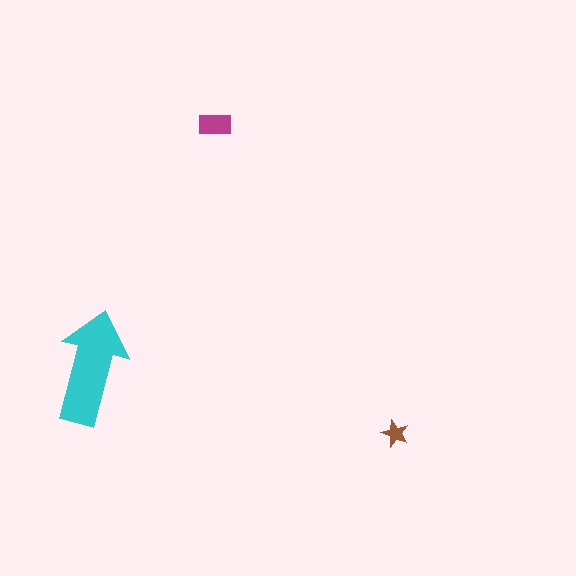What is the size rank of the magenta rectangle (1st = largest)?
2nd.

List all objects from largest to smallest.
The cyan arrow, the magenta rectangle, the brown star.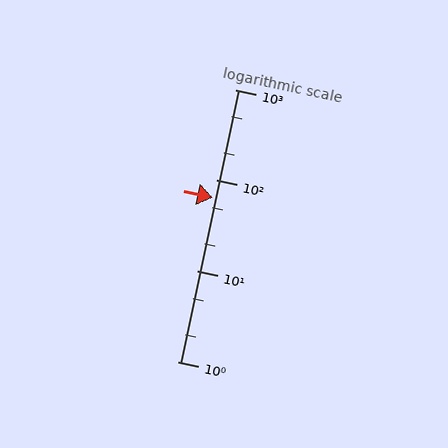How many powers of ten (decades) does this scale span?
The scale spans 3 decades, from 1 to 1000.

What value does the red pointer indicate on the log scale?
The pointer indicates approximately 64.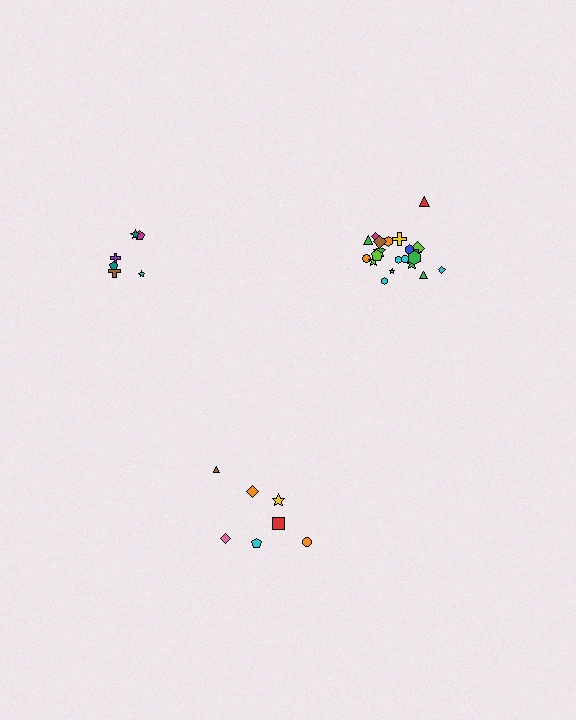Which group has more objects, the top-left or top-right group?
The top-right group.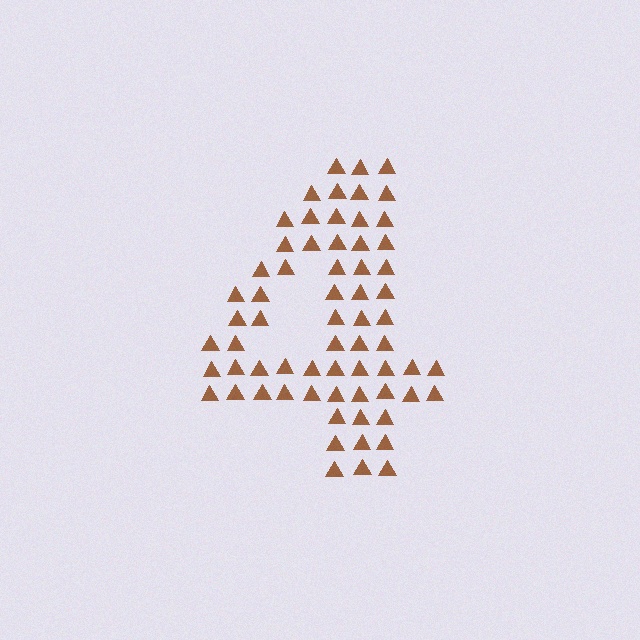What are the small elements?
The small elements are triangles.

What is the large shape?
The large shape is the digit 4.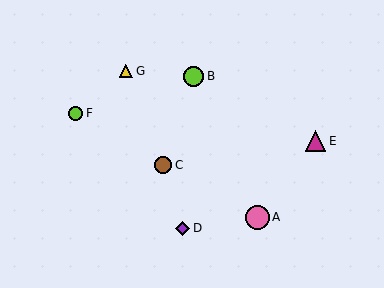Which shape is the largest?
The pink circle (labeled A) is the largest.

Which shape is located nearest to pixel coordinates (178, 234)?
The purple diamond (labeled D) at (183, 228) is nearest to that location.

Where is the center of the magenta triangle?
The center of the magenta triangle is at (315, 141).